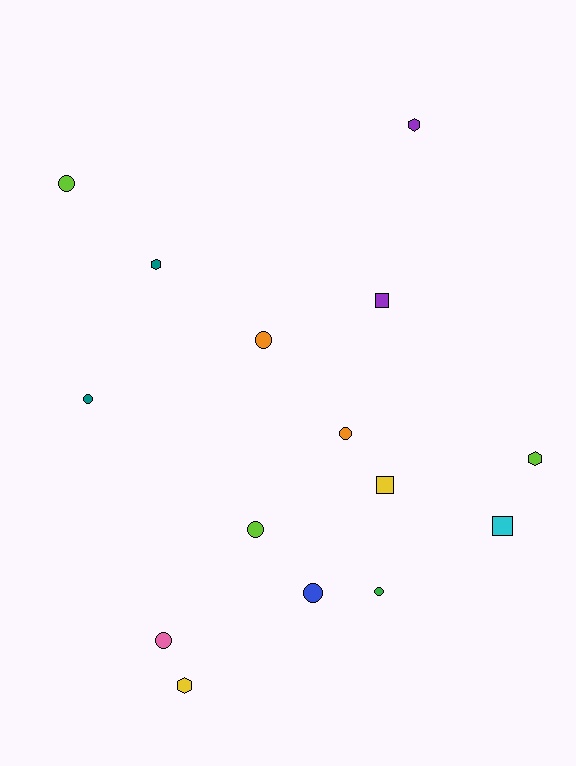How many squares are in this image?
There are 3 squares.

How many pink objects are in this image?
There is 1 pink object.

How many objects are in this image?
There are 15 objects.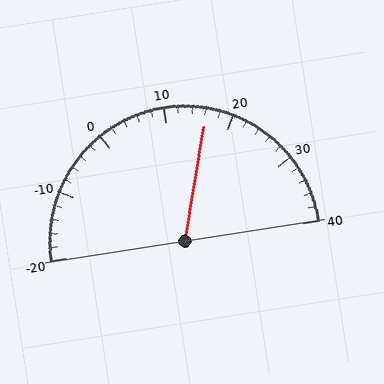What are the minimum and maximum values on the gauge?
The gauge ranges from -20 to 40.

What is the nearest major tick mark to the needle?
The nearest major tick mark is 20.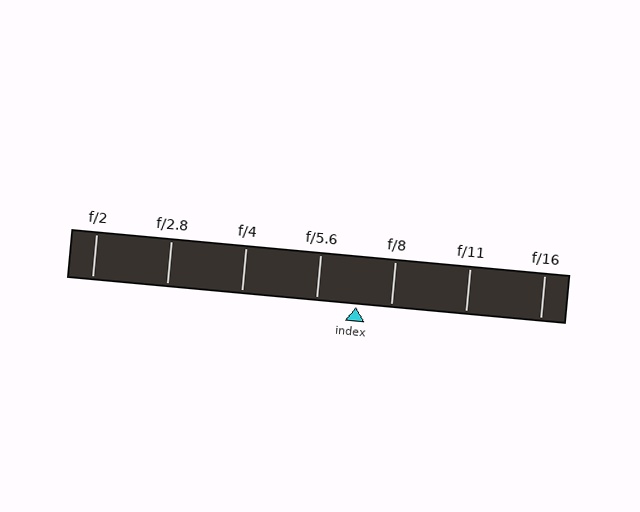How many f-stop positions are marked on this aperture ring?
There are 7 f-stop positions marked.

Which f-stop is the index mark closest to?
The index mark is closest to f/8.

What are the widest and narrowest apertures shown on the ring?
The widest aperture shown is f/2 and the narrowest is f/16.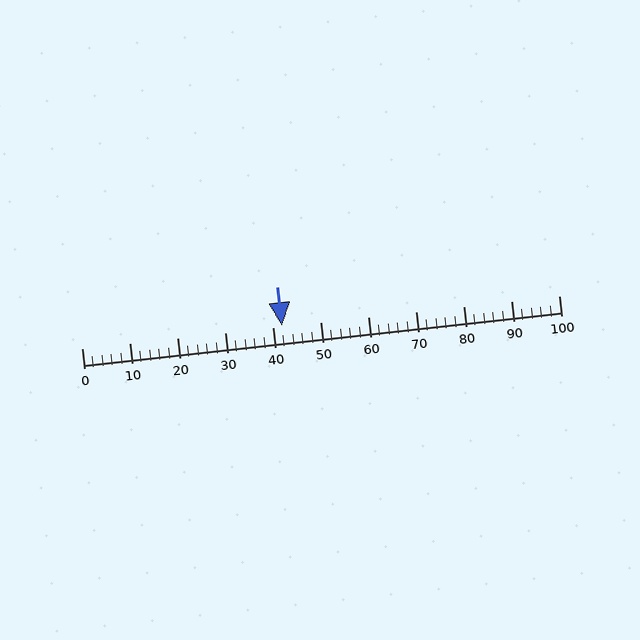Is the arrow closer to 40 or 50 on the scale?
The arrow is closer to 40.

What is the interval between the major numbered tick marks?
The major tick marks are spaced 10 units apart.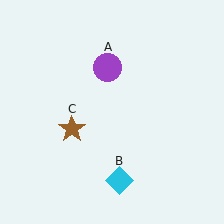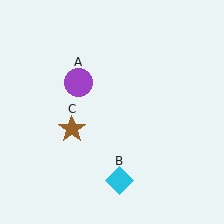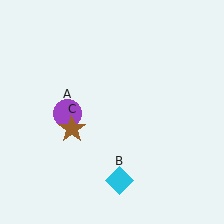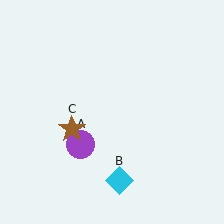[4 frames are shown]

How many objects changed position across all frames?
1 object changed position: purple circle (object A).